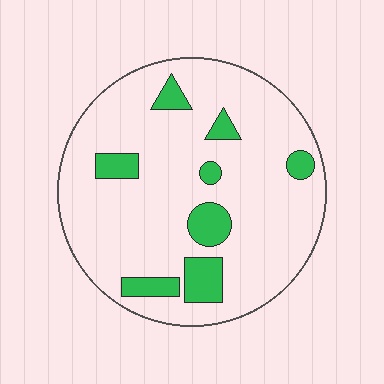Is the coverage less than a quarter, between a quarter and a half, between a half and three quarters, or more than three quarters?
Less than a quarter.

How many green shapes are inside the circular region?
8.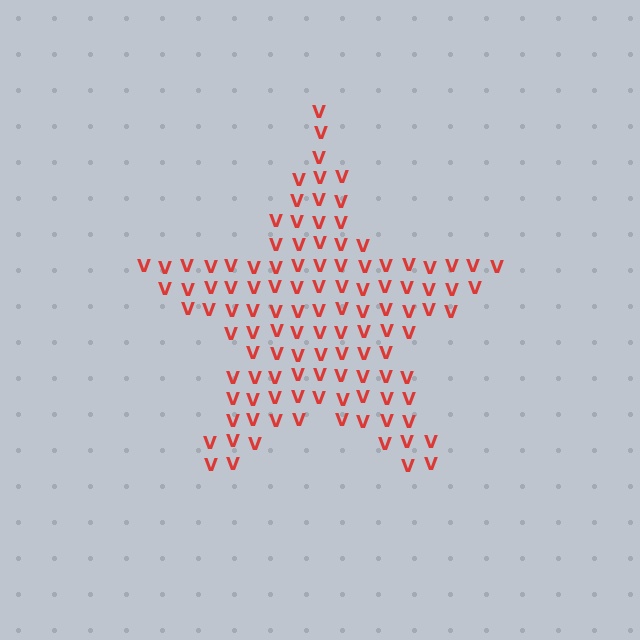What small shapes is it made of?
It is made of small letter V's.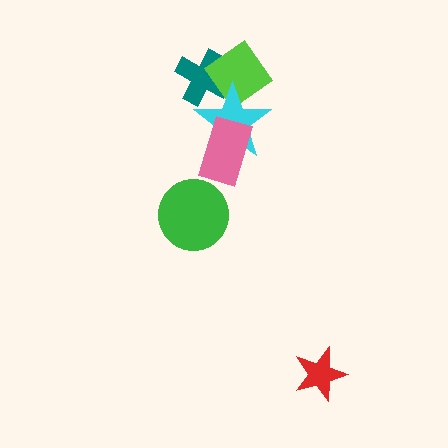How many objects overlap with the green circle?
0 objects overlap with the green circle.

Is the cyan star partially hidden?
Yes, it is partially covered by another shape.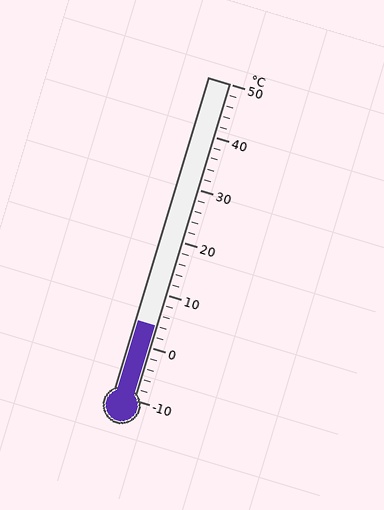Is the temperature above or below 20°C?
The temperature is below 20°C.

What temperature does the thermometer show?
The thermometer shows approximately 4°C.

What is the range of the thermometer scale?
The thermometer scale ranges from -10°C to 50°C.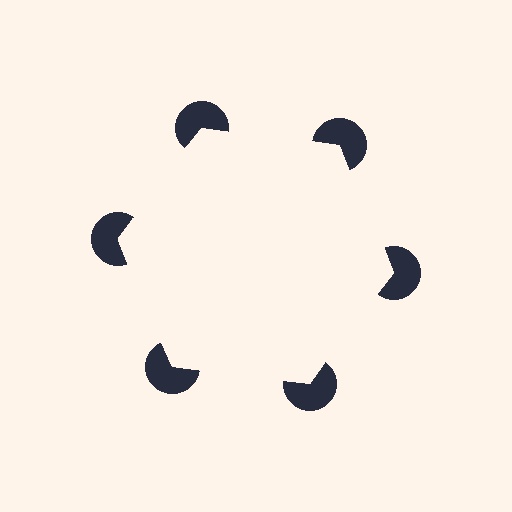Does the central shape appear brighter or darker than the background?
It typically appears slightly brighter than the background, even though no actual brightness change is drawn.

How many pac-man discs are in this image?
There are 6 — one at each vertex of the illusory hexagon.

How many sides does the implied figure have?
6 sides.